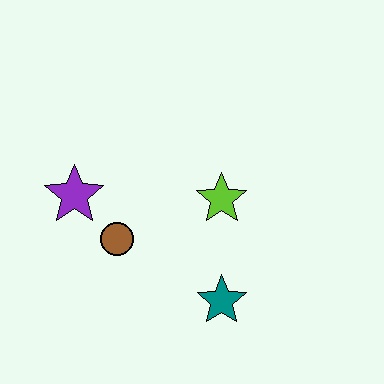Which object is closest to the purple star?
The brown circle is closest to the purple star.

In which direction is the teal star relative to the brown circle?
The teal star is to the right of the brown circle.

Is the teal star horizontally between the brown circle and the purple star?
No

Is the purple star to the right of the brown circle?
No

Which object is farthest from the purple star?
The teal star is farthest from the purple star.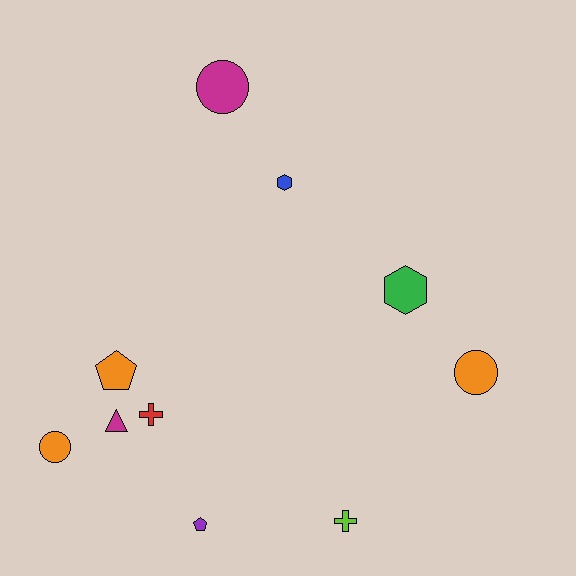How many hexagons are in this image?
There are 2 hexagons.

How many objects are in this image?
There are 10 objects.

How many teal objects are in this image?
There are no teal objects.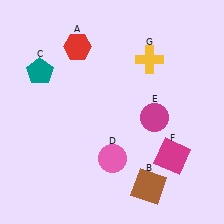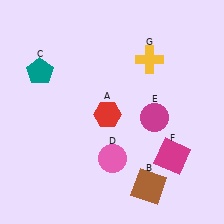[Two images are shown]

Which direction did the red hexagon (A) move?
The red hexagon (A) moved down.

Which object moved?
The red hexagon (A) moved down.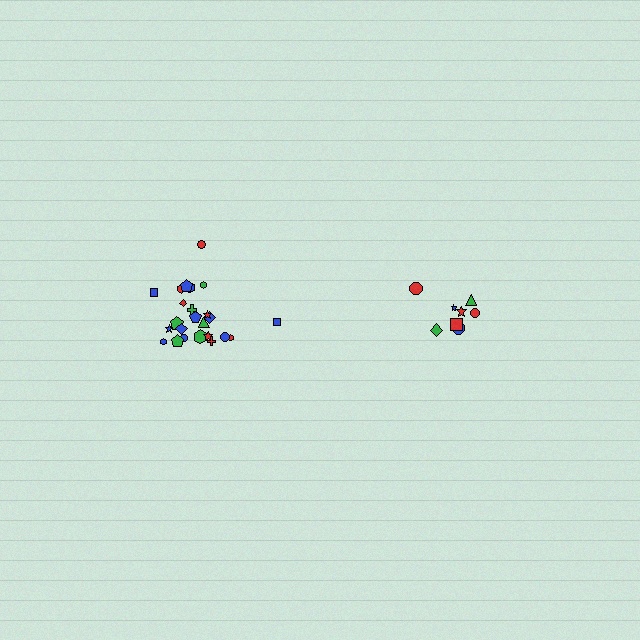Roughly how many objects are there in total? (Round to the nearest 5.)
Roughly 35 objects in total.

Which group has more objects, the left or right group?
The left group.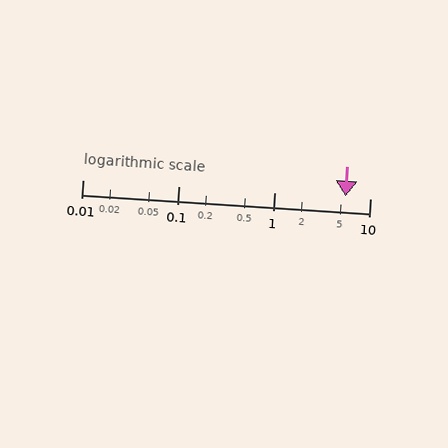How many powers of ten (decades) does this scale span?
The scale spans 3 decades, from 0.01 to 10.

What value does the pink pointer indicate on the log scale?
The pointer indicates approximately 5.5.